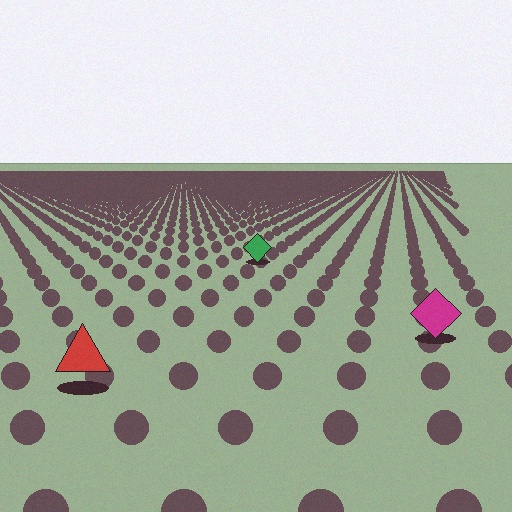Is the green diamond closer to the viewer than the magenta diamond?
No. The magenta diamond is closer — you can tell from the texture gradient: the ground texture is coarser near it.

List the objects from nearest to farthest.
From nearest to farthest: the red triangle, the magenta diamond, the green diamond.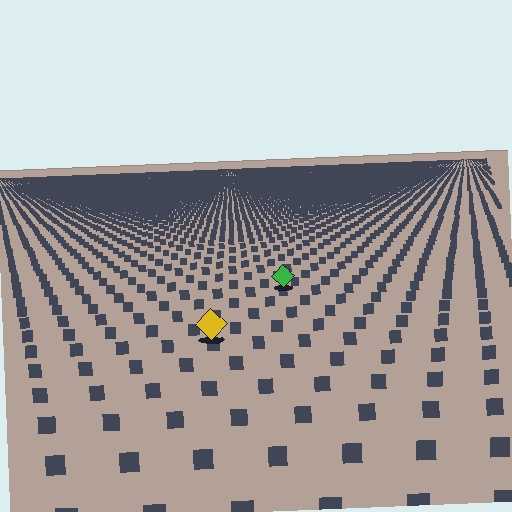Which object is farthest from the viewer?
The green diamond is farthest from the viewer. It appears smaller and the ground texture around it is denser.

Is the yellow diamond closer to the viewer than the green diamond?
Yes. The yellow diamond is closer — you can tell from the texture gradient: the ground texture is coarser near it.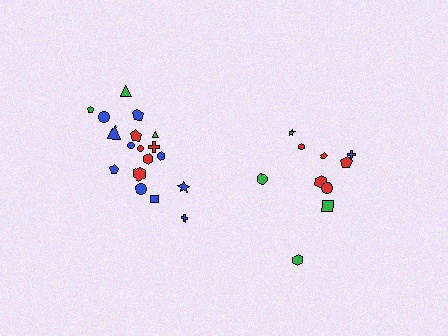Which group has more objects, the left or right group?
The left group.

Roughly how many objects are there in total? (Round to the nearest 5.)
Roughly 30 objects in total.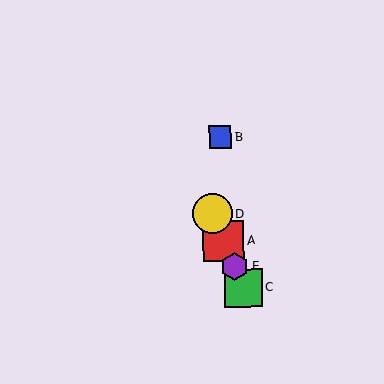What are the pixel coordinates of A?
Object A is at (224, 241).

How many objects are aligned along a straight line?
4 objects (A, C, D, E) are aligned along a straight line.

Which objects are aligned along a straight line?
Objects A, C, D, E are aligned along a straight line.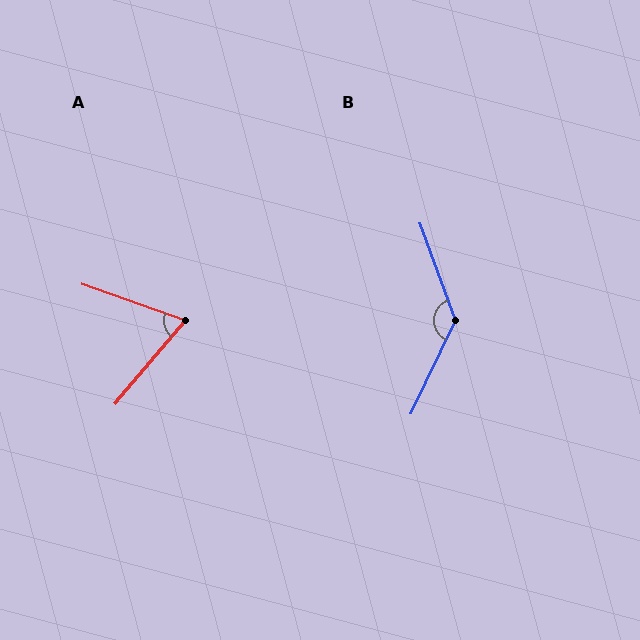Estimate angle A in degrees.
Approximately 69 degrees.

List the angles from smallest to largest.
A (69°), B (134°).